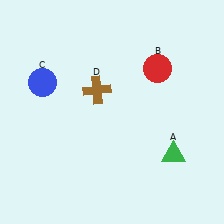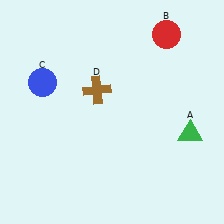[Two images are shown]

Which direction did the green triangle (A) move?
The green triangle (A) moved up.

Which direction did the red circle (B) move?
The red circle (B) moved up.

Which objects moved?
The objects that moved are: the green triangle (A), the red circle (B).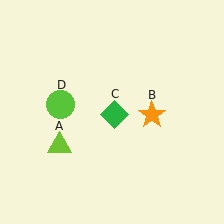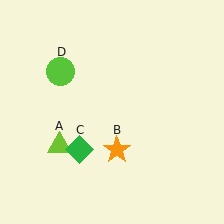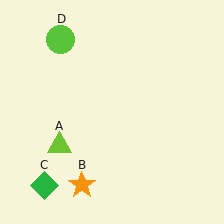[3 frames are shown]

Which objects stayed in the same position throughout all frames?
Lime triangle (object A) remained stationary.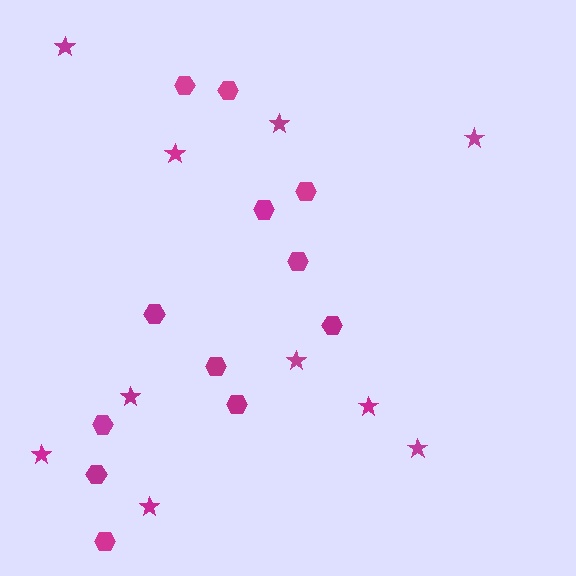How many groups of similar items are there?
There are 2 groups: one group of hexagons (12) and one group of stars (10).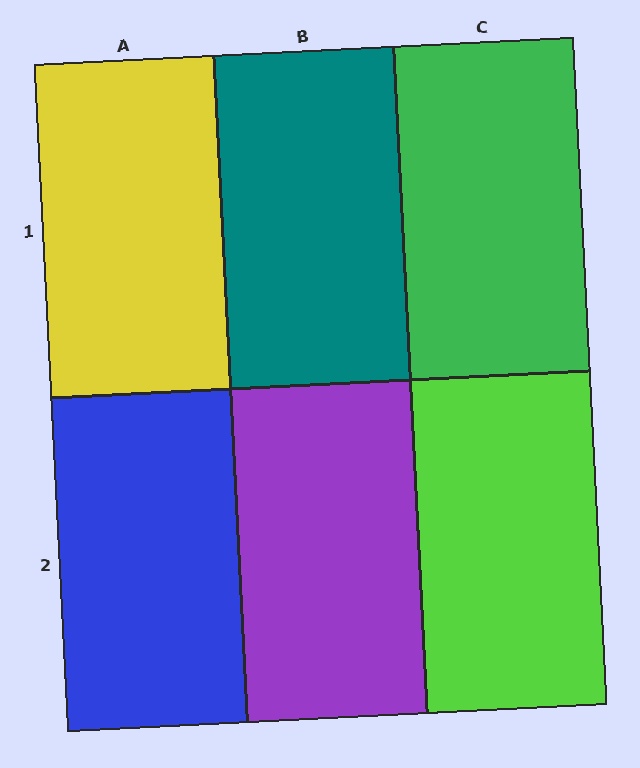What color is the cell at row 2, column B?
Purple.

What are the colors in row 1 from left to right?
Yellow, teal, green.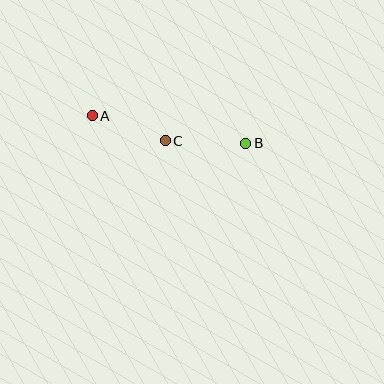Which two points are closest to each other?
Points A and C are closest to each other.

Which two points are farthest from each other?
Points A and B are farthest from each other.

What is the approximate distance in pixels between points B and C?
The distance between B and C is approximately 81 pixels.